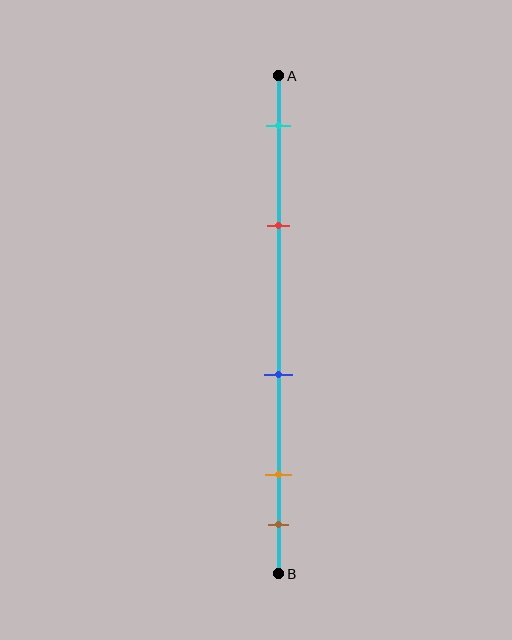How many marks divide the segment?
There are 5 marks dividing the segment.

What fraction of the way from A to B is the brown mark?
The brown mark is approximately 90% (0.9) of the way from A to B.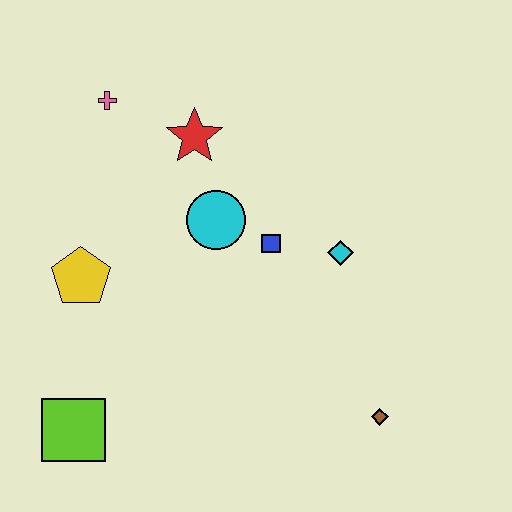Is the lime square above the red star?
No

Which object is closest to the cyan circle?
The blue square is closest to the cyan circle.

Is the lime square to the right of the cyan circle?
No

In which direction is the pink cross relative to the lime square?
The pink cross is above the lime square.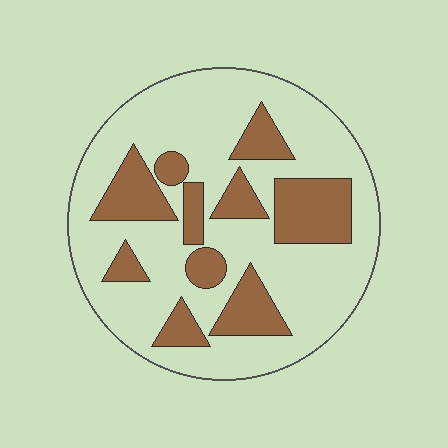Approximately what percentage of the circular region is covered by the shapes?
Approximately 30%.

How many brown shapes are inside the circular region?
10.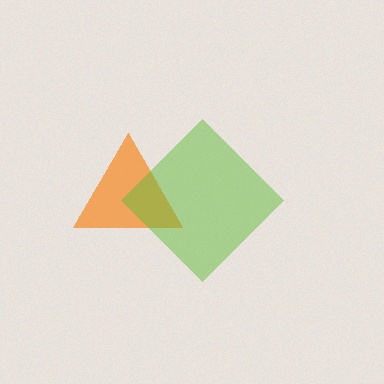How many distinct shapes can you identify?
There are 2 distinct shapes: an orange triangle, a lime diamond.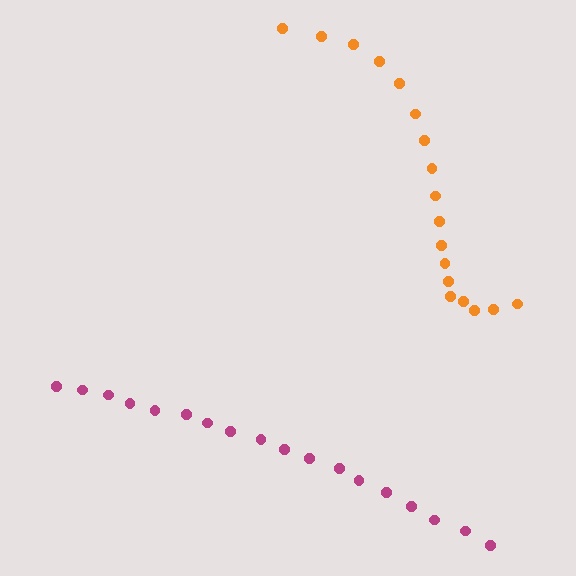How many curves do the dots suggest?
There are 2 distinct paths.